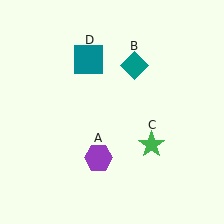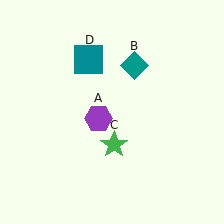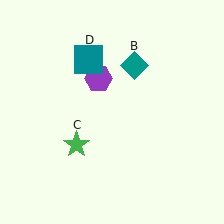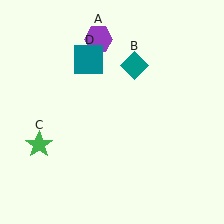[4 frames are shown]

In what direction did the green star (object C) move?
The green star (object C) moved left.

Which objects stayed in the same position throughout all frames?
Teal diamond (object B) and teal square (object D) remained stationary.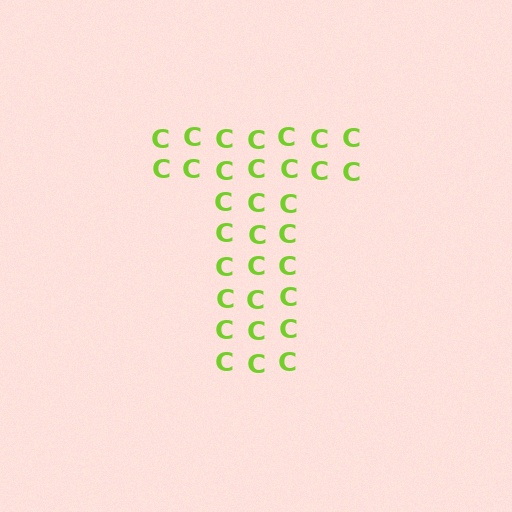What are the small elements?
The small elements are letter C's.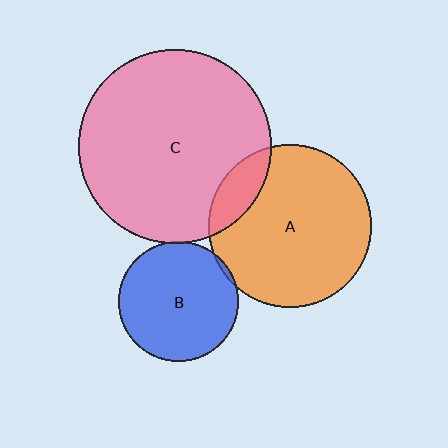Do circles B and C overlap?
Yes.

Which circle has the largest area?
Circle C (pink).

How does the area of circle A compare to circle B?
Approximately 1.8 times.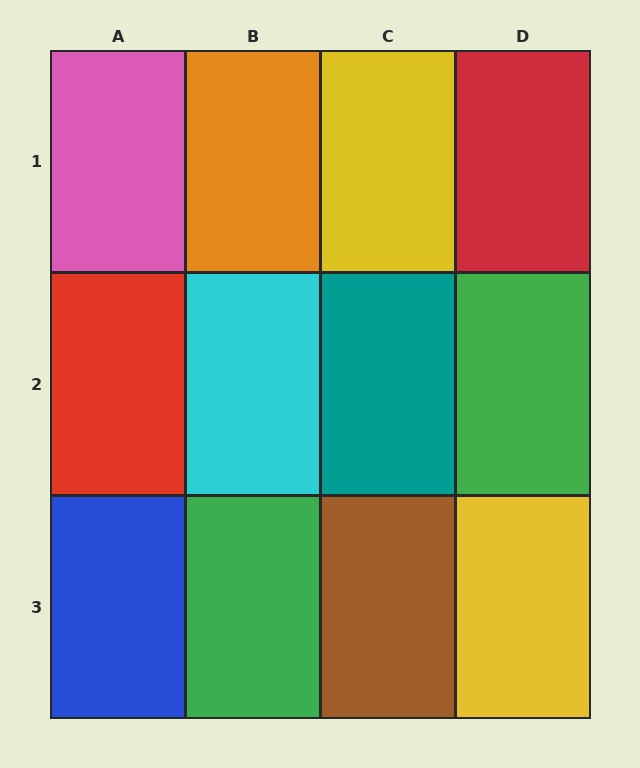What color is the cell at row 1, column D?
Red.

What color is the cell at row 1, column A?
Pink.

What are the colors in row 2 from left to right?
Red, cyan, teal, green.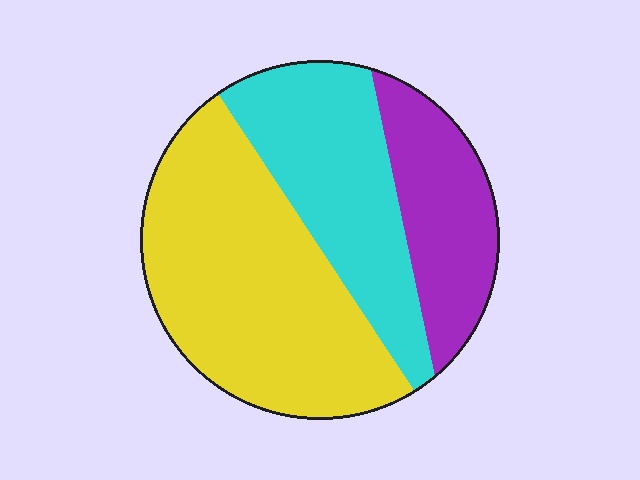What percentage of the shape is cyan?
Cyan covers about 30% of the shape.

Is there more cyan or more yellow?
Yellow.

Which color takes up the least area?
Purple, at roughly 20%.